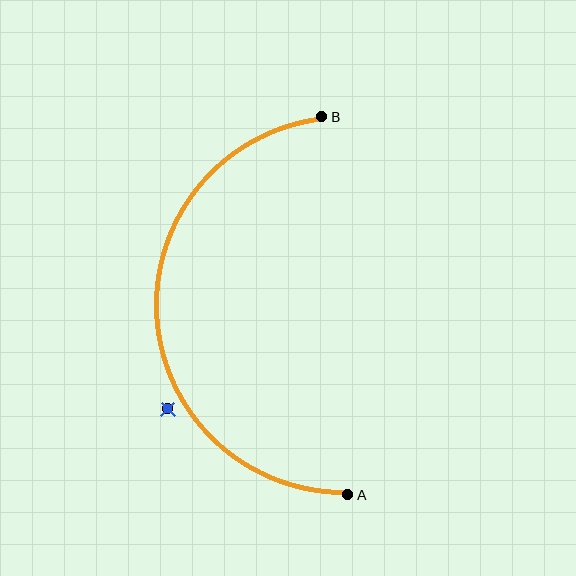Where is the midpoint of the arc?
The arc midpoint is the point on the curve farthest from the straight line joining A and B. It sits to the left of that line.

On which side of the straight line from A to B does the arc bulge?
The arc bulges to the left of the straight line connecting A and B.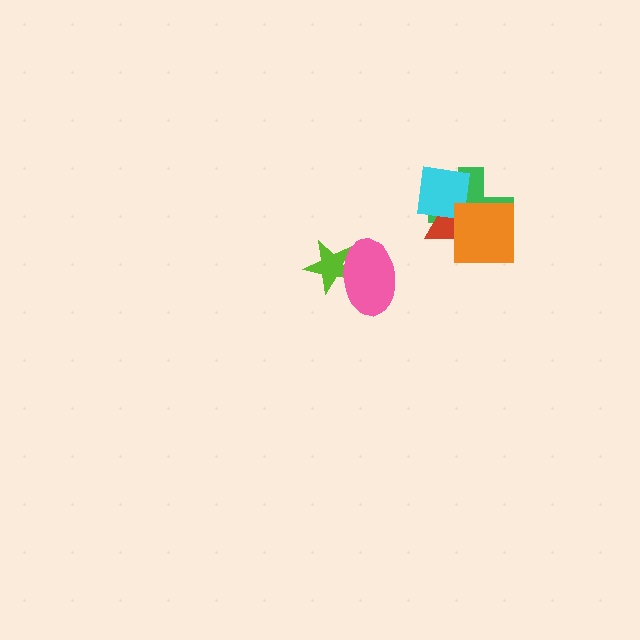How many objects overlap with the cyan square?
3 objects overlap with the cyan square.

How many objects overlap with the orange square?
3 objects overlap with the orange square.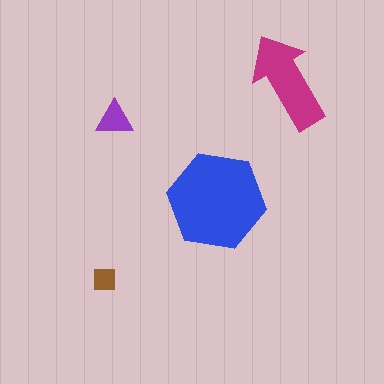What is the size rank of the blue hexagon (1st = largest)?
1st.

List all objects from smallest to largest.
The brown square, the purple triangle, the magenta arrow, the blue hexagon.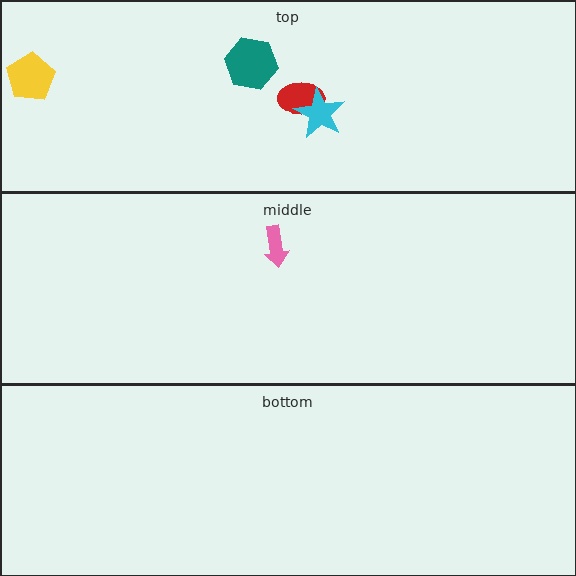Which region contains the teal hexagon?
The top region.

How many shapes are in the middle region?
1.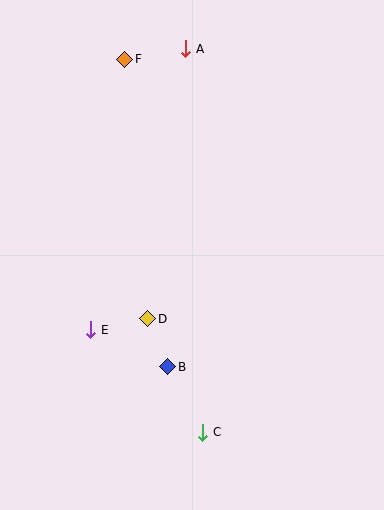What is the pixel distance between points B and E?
The distance between B and E is 85 pixels.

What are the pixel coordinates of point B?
Point B is at (168, 367).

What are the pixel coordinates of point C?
Point C is at (203, 432).